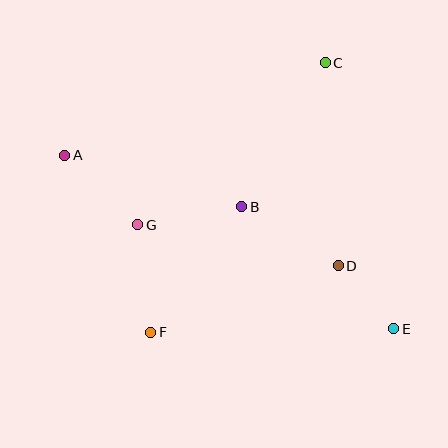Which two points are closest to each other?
Points D and E are closest to each other.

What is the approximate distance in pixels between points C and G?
The distance between C and G is approximately 248 pixels.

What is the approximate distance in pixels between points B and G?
The distance between B and G is approximately 106 pixels.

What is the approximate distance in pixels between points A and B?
The distance between A and B is approximately 185 pixels.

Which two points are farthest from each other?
Points A and E are farthest from each other.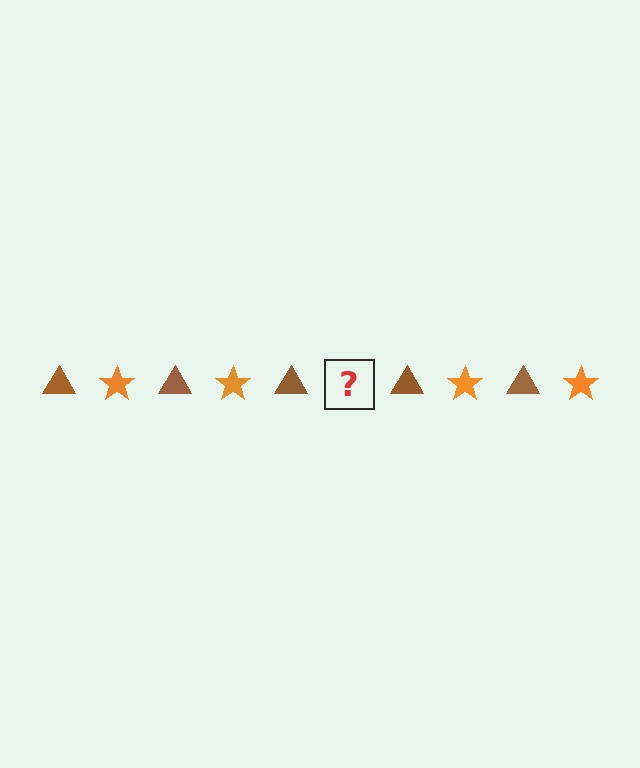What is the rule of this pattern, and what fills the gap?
The rule is that the pattern alternates between brown triangle and orange star. The gap should be filled with an orange star.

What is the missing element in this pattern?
The missing element is an orange star.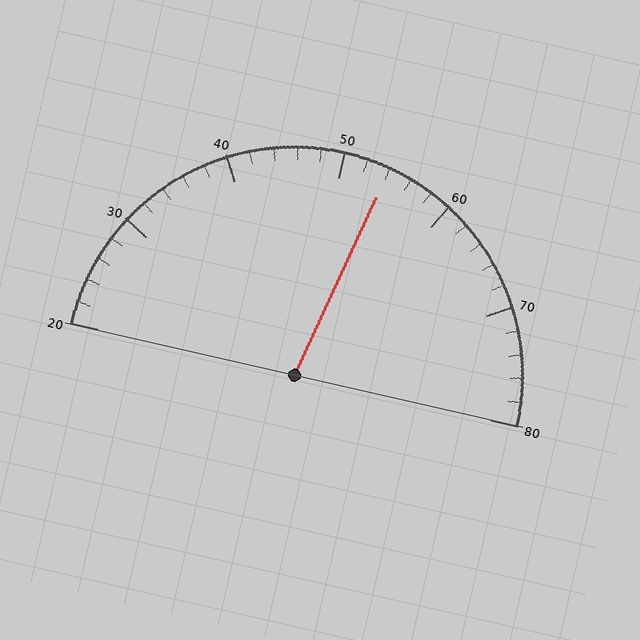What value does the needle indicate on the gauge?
The needle indicates approximately 54.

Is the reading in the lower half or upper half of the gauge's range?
The reading is in the upper half of the range (20 to 80).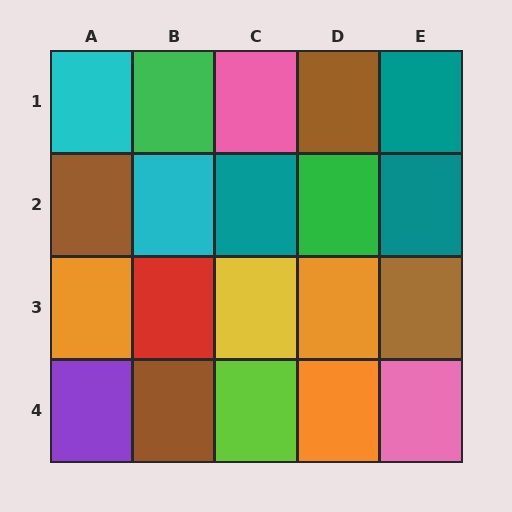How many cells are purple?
1 cell is purple.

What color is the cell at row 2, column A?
Brown.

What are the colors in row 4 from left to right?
Purple, brown, lime, orange, pink.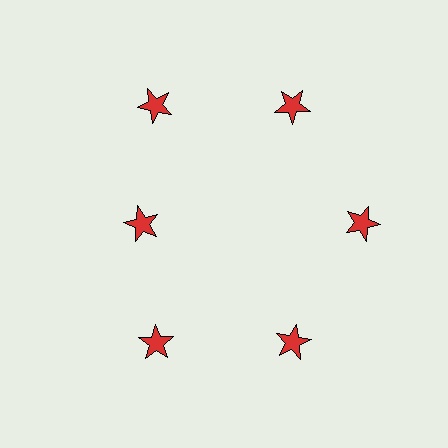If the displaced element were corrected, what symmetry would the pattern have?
It would have 6-fold rotational symmetry — the pattern would map onto itself every 60 degrees.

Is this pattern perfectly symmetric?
No. The 6 red stars are arranged in a ring, but one element near the 9 o'clock position is pulled inward toward the center, breaking the 6-fold rotational symmetry.